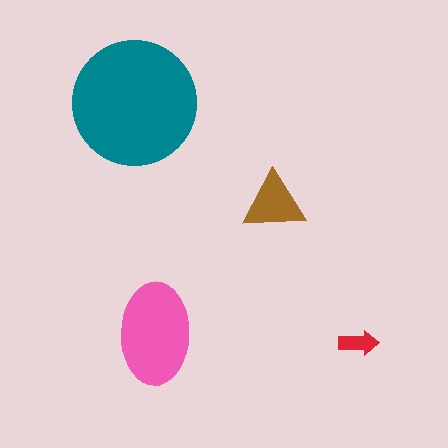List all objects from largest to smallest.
The teal circle, the pink ellipse, the brown triangle, the red arrow.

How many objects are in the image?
There are 4 objects in the image.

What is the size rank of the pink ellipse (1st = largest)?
2nd.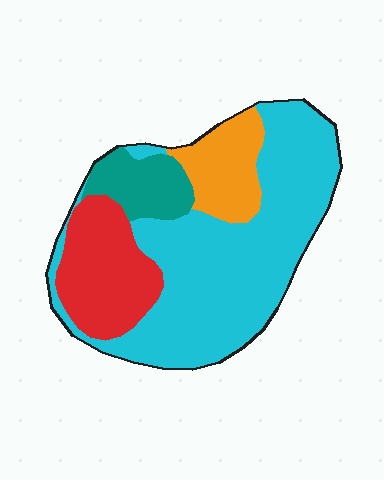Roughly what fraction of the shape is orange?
Orange covers about 15% of the shape.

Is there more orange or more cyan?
Cyan.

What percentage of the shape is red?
Red covers 20% of the shape.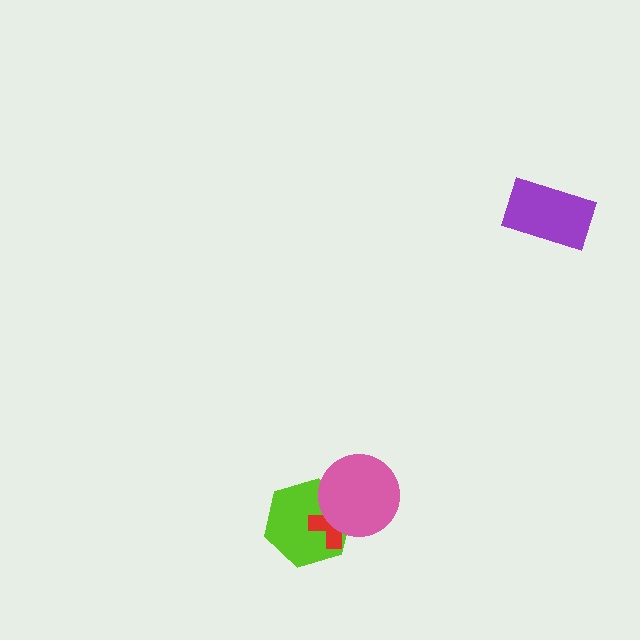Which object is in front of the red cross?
The pink circle is in front of the red cross.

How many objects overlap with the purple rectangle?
0 objects overlap with the purple rectangle.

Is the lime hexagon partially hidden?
Yes, it is partially covered by another shape.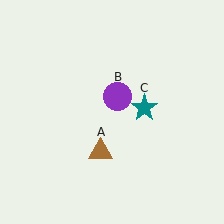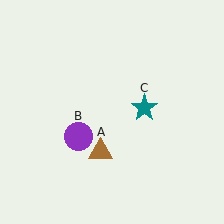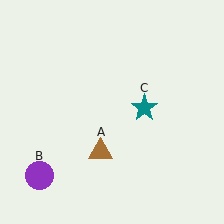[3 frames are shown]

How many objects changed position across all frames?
1 object changed position: purple circle (object B).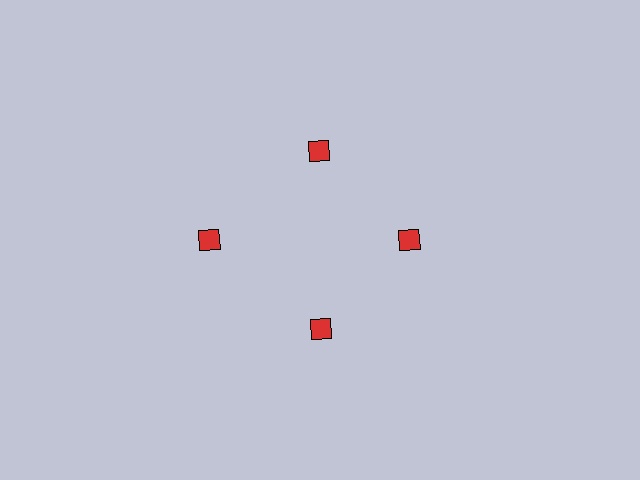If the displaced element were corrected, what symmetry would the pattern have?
It would have 4-fold rotational symmetry — the pattern would map onto itself every 90 degrees.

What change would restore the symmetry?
The symmetry would be restored by moving it inward, back onto the ring so that all 4 diamonds sit at equal angles and equal distance from the center.